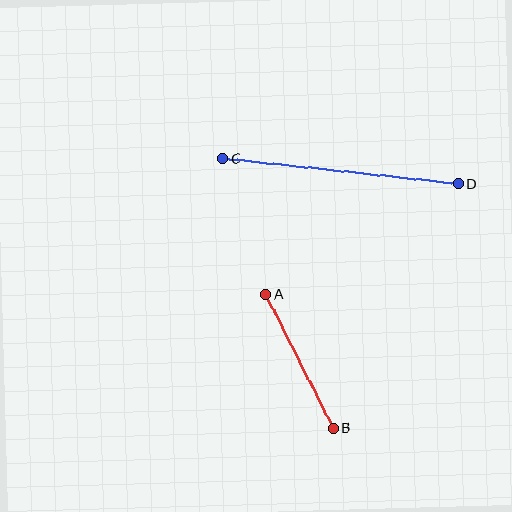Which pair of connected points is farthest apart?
Points C and D are farthest apart.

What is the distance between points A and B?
The distance is approximately 150 pixels.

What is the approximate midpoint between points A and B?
The midpoint is at approximately (300, 361) pixels.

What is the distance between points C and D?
The distance is approximately 237 pixels.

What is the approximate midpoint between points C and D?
The midpoint is at approximately (341, 171) pixels.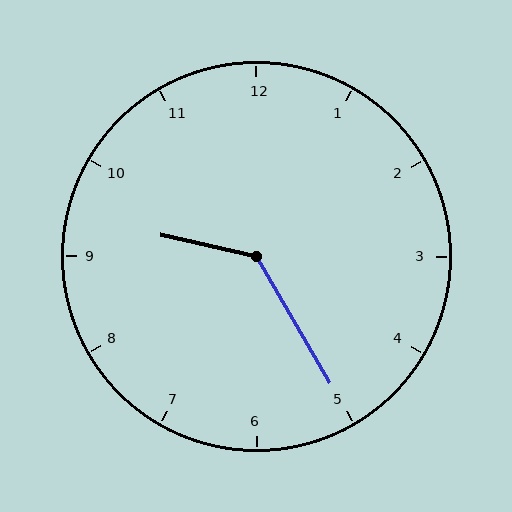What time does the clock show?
9:25.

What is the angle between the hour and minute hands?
Approximately 132 degrees.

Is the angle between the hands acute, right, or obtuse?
It is obtuse.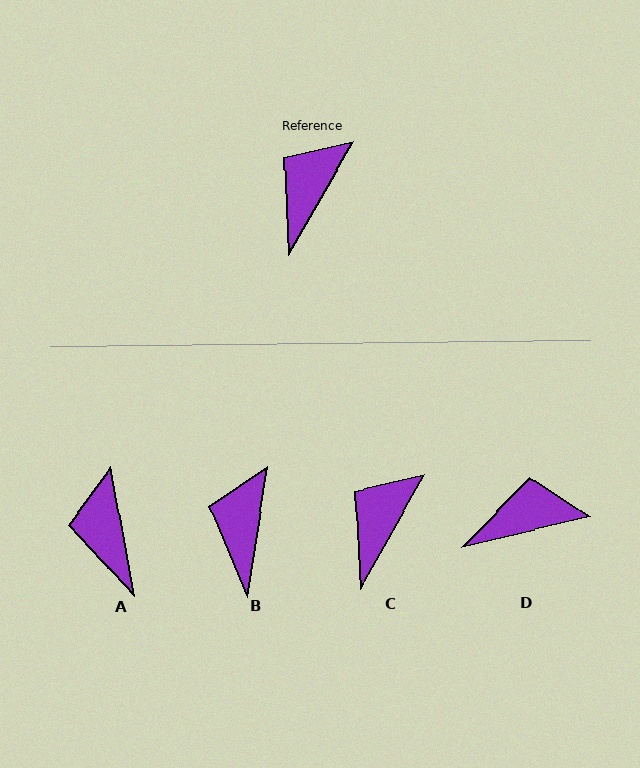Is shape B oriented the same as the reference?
No, it is off by about 21 degrees.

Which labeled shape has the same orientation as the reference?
C.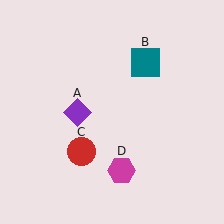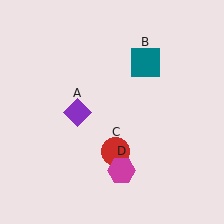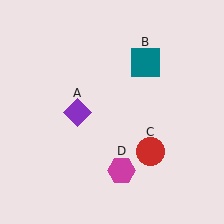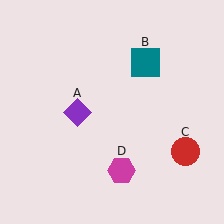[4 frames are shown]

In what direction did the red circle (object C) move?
The red circle (object C) moved right.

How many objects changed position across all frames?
1 object changed position: red circle (object C).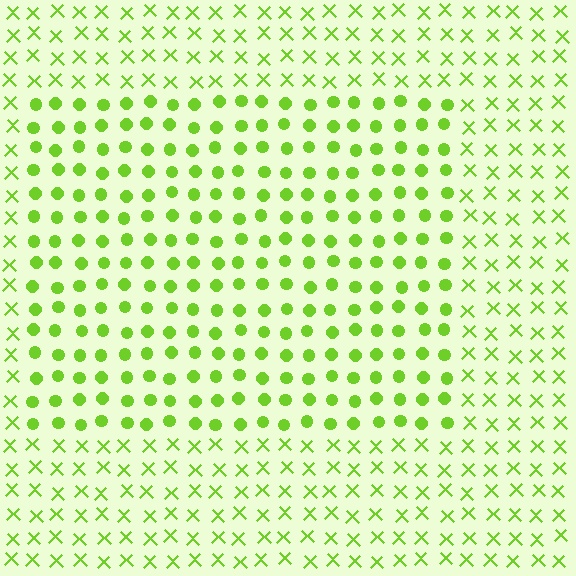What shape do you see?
I see a rectangle.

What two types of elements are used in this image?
The image uses circles inside the rectangle region and X marks outside it.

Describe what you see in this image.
The image is filled with small lime elements arranged in a uniform grid. A rectangle-shaped region contains circles, while the surrounding area contains X marks. The boundary is defined purely by the change in element shape.